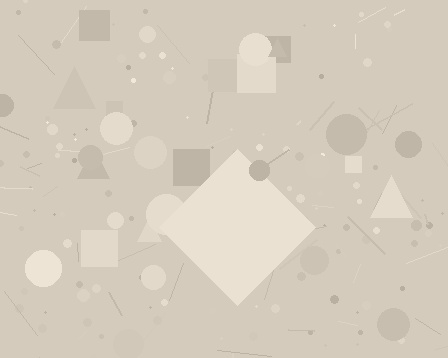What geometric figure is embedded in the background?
A diamond is embedded in the background.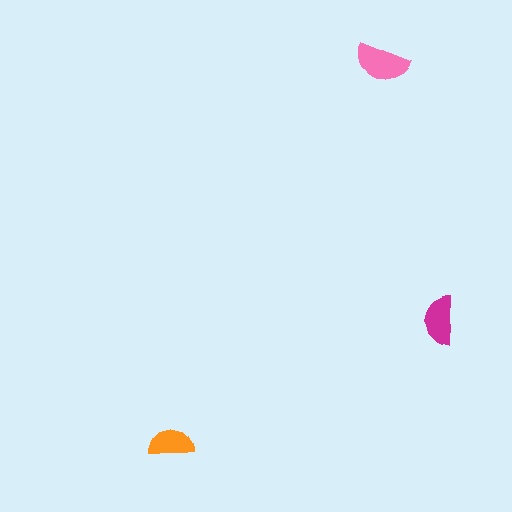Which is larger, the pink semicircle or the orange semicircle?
The pink one.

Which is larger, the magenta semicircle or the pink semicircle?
The pink one.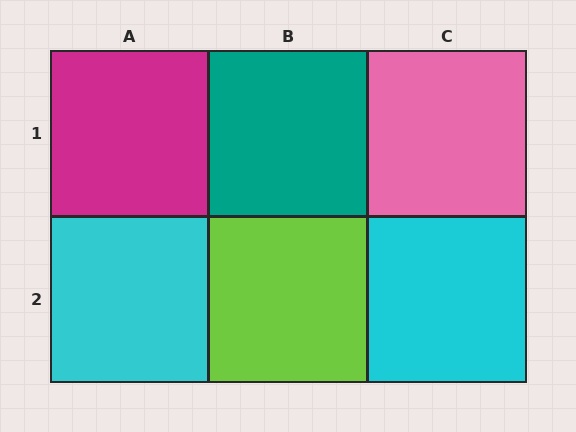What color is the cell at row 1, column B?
Teal.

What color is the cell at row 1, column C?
Pink.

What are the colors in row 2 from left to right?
Cyan, lime, cyan.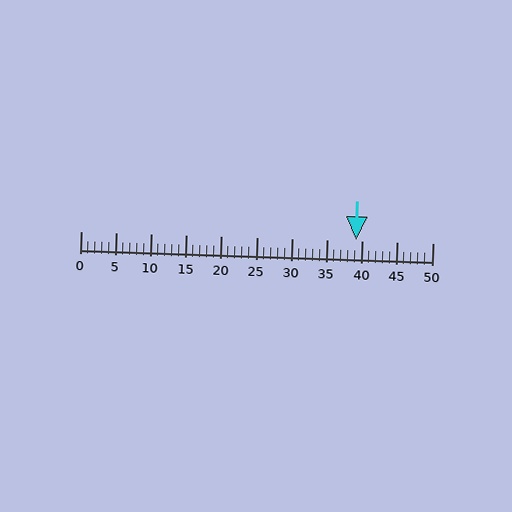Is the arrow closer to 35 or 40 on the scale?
The arrow is closer to 40.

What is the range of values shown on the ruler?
The ruler shows values from 0 to 50.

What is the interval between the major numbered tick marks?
The major tick marks are spaced 5 units apart.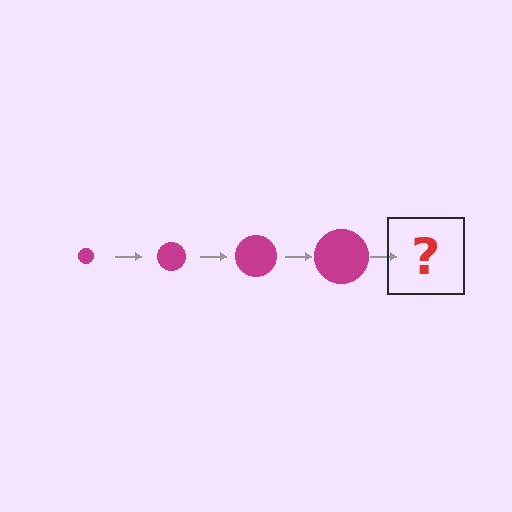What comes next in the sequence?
The next element should be a magenta circle, larger than the previous one.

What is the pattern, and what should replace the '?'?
The pattern is that the circle gets progressively larger each step. The '?' should be a magenta circle, larger than the previous one.